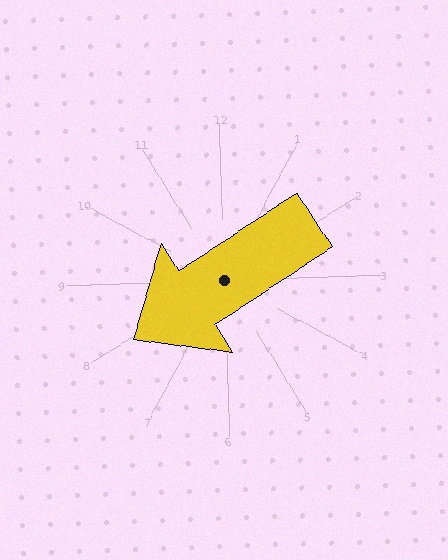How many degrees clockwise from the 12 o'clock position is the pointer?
Approximately 238 degrees.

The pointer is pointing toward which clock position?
Roughly 8 o'clock.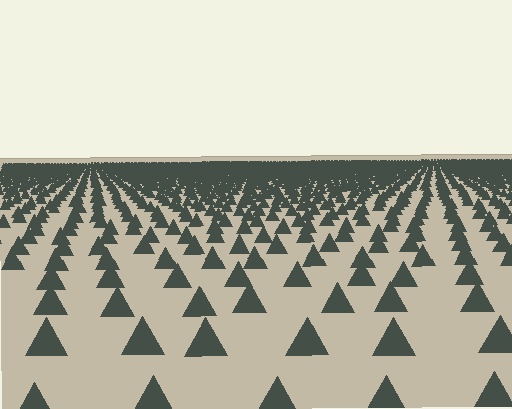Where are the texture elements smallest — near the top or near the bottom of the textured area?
Near the top.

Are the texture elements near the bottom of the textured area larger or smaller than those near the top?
Larger. Near the bottom, elements are closer to the viewer and appear at a bigger on-screen size.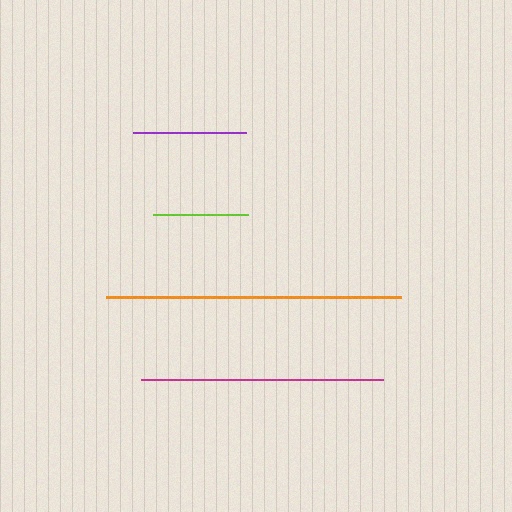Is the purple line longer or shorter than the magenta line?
The magenta line is longer than the purple line.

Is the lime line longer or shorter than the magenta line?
The magenta line is longer than the lime line.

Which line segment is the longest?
The orange line is the longest at approximately 294 pixels.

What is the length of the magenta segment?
The magenta segment is approximately 243 pixels long.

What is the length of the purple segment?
The purple segment is approximately 113 pixels long.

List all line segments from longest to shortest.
From longest to shortest: orange, magenta, purple, lime.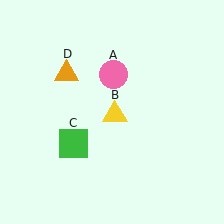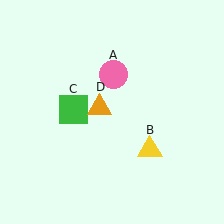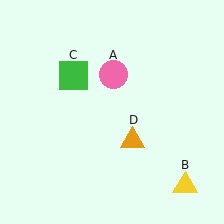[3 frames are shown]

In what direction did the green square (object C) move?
The green square (object C) moved up.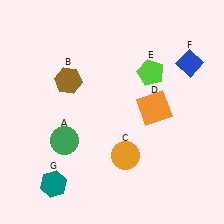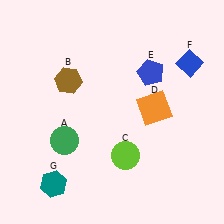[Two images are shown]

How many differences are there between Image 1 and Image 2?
There are 2 differences between the two images.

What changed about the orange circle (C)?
In Image 1, C is orange. In Image 2, it changed to lime.